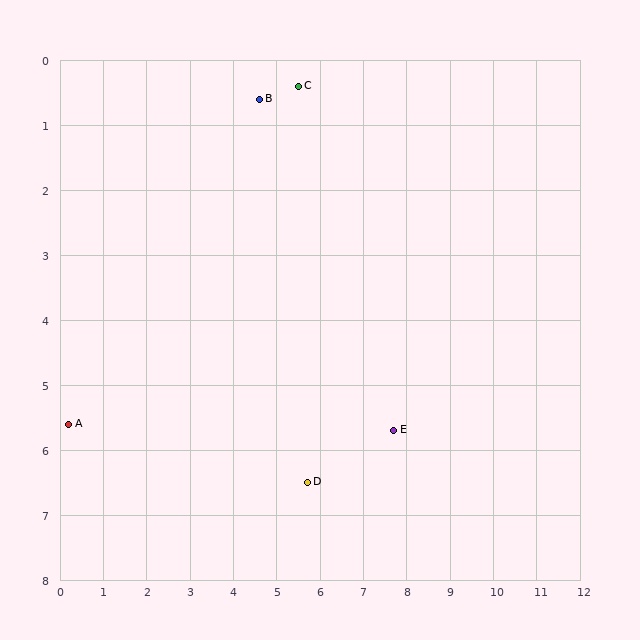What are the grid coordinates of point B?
Point B is at approximately (4.6, 0.6).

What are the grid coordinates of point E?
Point E is at approximately (7.7, 5.7).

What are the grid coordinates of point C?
Point C is at approximately (5.5, 0.4).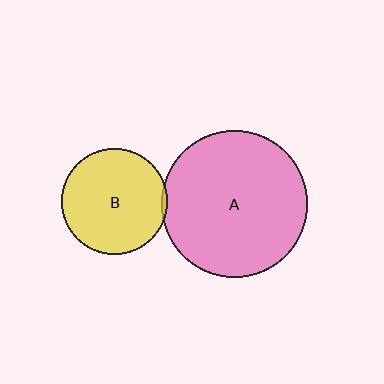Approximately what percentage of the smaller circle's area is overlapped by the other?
Approximately 5%.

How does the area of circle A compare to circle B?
Approximately 1.9 times.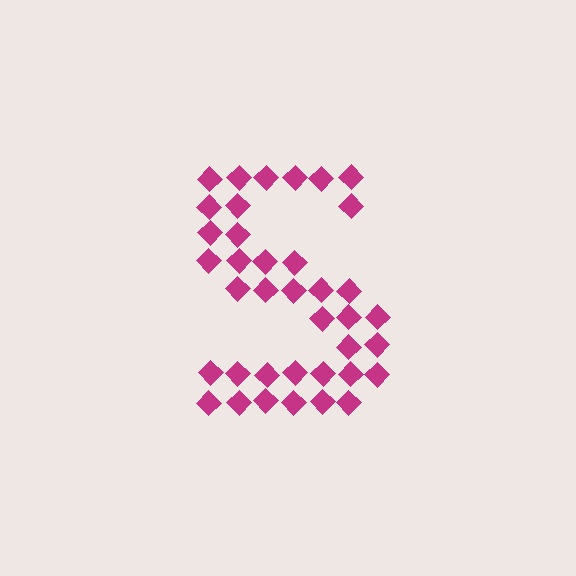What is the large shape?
The large shape is the letter S.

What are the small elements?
The small elements are diamonds.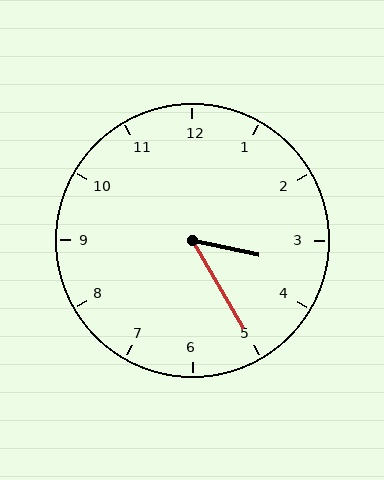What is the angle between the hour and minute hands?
Approximately 48 degrees.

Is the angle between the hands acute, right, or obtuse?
It is acute.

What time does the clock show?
3:25.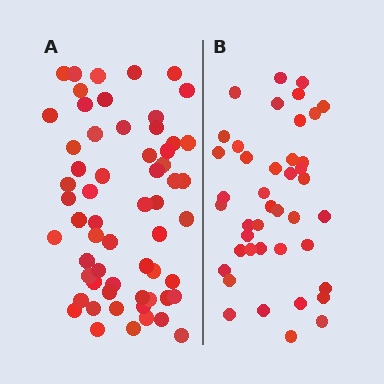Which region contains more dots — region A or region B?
Region A (the left region) has more dots.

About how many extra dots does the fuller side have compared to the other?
Region A has approximately 20 more dots than region B.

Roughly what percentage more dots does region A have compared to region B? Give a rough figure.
About 45% more.